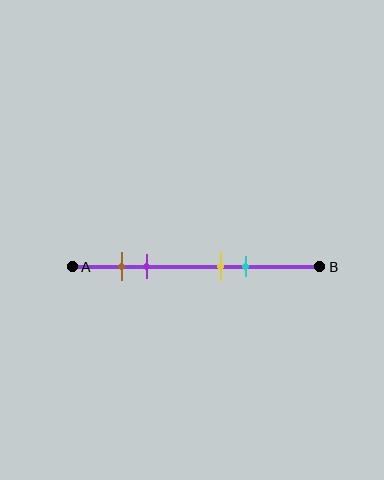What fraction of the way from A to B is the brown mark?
The brown mark is approximately 20% (0.2) of the way from A to B.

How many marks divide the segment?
There are 4 marks dividing the segment.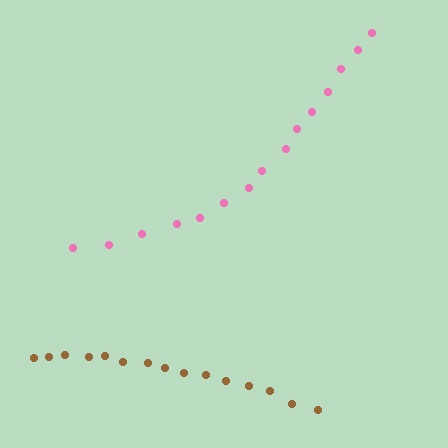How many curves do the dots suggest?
There are 2 distinct paths.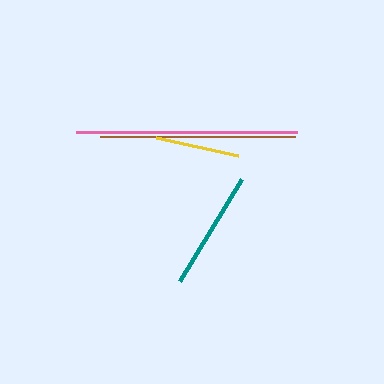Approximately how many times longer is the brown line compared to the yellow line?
The brown line is approximately 2.3 times the length of the yellow line.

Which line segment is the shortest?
The yellow line is the shortest at approximately 84 pixels.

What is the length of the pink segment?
The pink segment is approximately 221 pixels long.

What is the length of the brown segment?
The brown segment is approximately 195 pixels long.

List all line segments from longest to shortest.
From longest to shortest: pink, brown, teal, yellow.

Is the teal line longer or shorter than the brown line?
The brown line is longer than the teal line.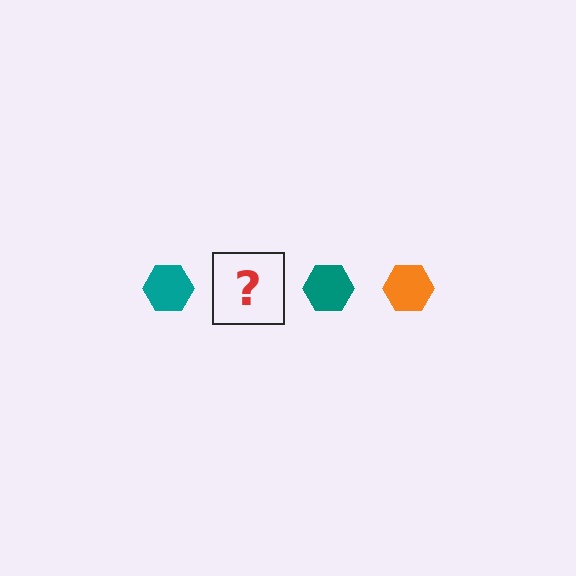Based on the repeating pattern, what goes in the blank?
The blank should be an orange hexagon.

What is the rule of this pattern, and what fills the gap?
The rule is that the pattern cycles through teal, orange hexagons. The gap should be filled with an orange hexagon.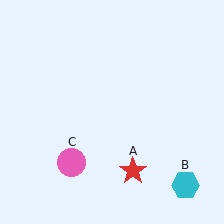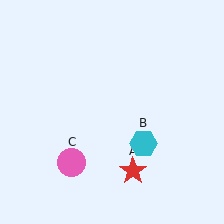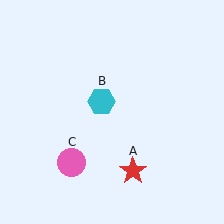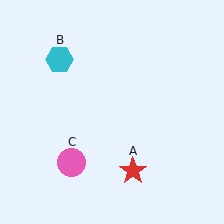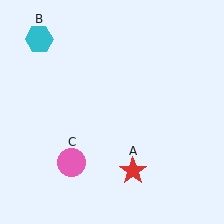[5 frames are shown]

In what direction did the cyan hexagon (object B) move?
The cyan hexagon (object B) moved up and to the left.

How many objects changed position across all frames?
1 object changed position: cyan hexagon (object B).